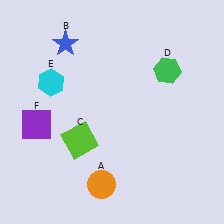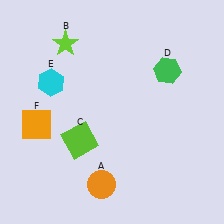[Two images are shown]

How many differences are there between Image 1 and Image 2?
There are 2 differences between the two images.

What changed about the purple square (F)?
In Image 1, F is purple. In Image 2, it changed to orange.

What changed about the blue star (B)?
In Image 1, B is blue. In Image 2, it changed to lime.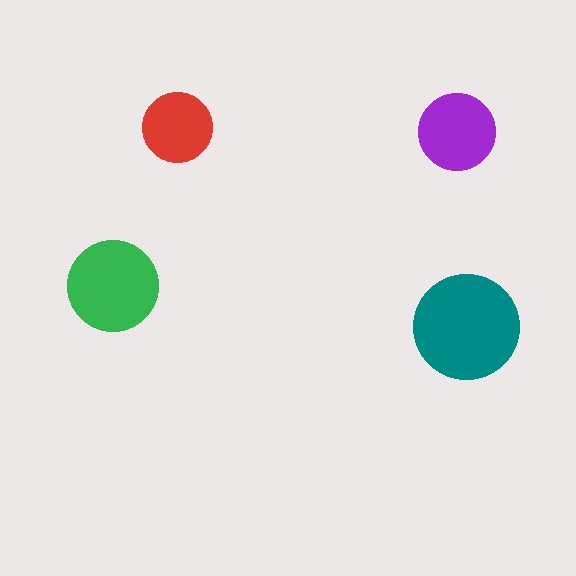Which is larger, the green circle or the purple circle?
The green one.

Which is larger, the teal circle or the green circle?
The teal one.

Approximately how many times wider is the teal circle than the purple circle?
About 1.5 times wider.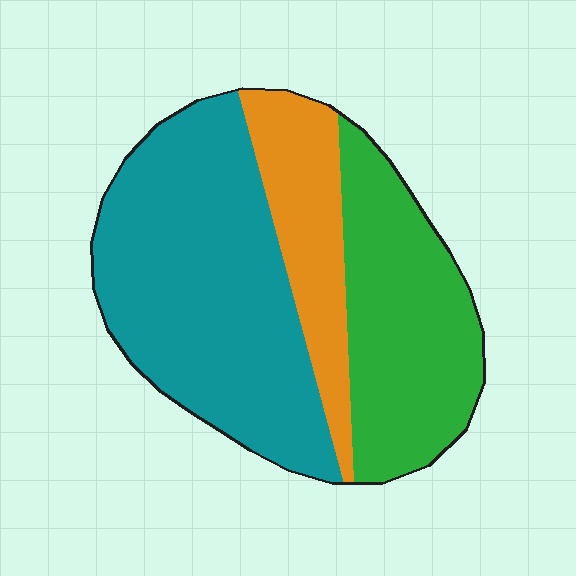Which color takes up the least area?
Orange, at roughly 20%.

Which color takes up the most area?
Teal, at roughly 50%.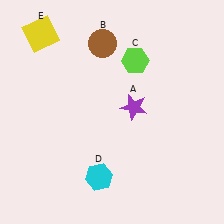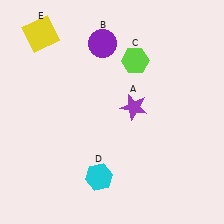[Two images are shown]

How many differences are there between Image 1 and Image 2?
There is 1 difference between the two images.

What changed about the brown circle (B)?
In Image 1, B is brown. In Image 2, it changed to purple.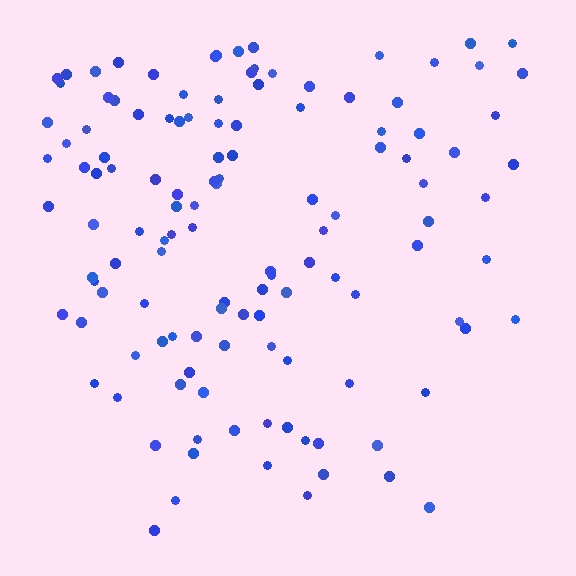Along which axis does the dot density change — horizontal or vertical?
Vertical.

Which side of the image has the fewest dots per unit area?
The bottom.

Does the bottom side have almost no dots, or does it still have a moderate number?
Still a moderate number, just noticeably fewer than the top.